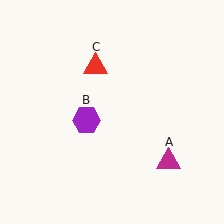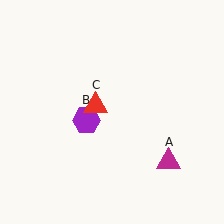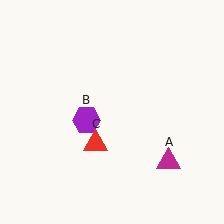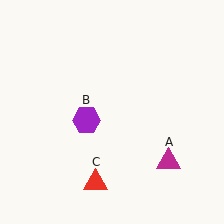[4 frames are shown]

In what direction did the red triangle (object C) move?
The red triangle (object C) moved down.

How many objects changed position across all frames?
1 object changed position: red triangle (object C).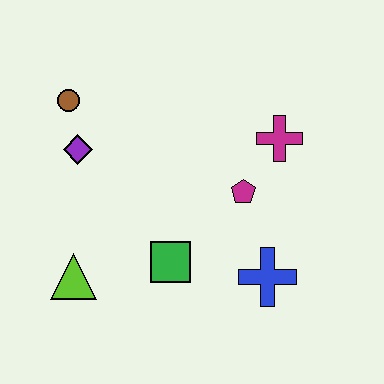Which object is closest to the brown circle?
The purple diamond is closest to the brown circle.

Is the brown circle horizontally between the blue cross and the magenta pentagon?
No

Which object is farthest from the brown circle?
The blue cross is farthest from the brown circle.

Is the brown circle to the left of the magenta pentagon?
Yes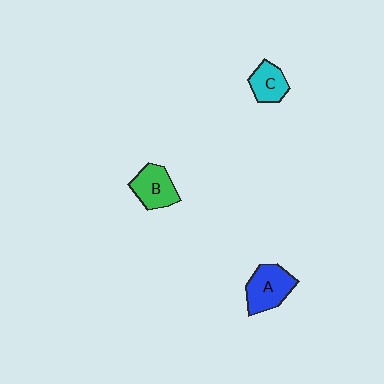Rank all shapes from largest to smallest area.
From largest to smallest: A (blue), B (green), C (cyan).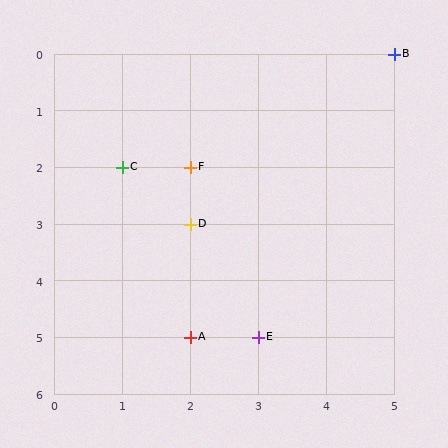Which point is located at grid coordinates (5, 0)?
Point B is at (5, 0).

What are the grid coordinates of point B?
Point B is at grid coordinates (5, 0).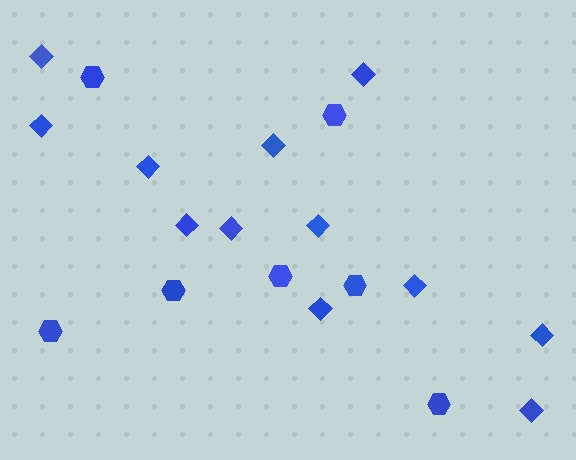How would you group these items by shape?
There are 2 groups: one group of diamonds (12) and one group of hexagons (7).